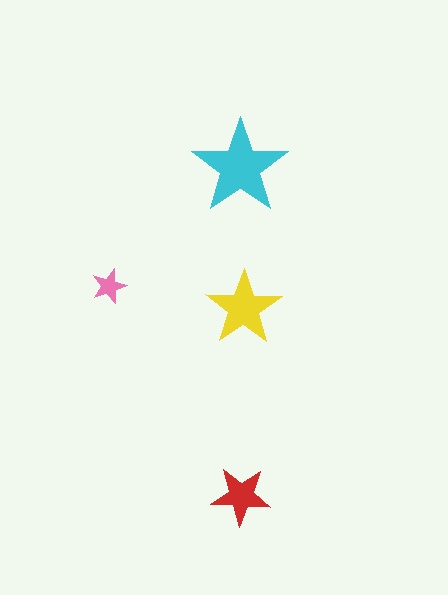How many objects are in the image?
There are 4 objects in the image.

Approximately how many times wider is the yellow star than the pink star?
About 2 times wider.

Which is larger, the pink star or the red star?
The red one.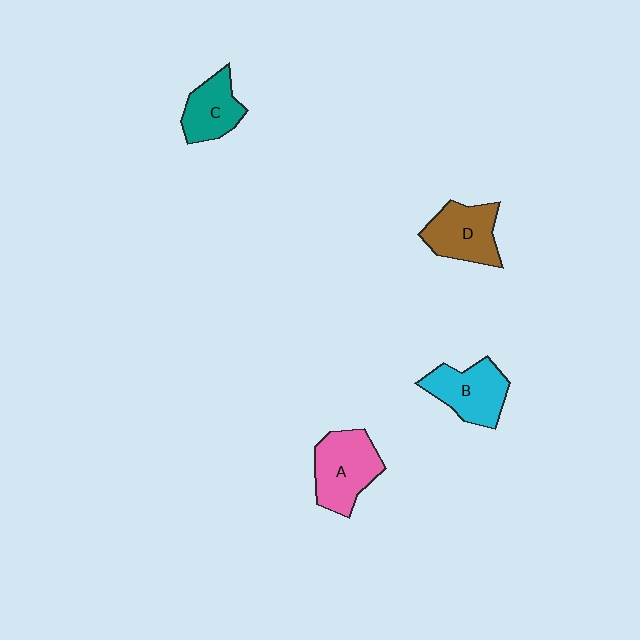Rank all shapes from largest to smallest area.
From largest to smallest: A (pink), B (cyan), D (brown), C (teal).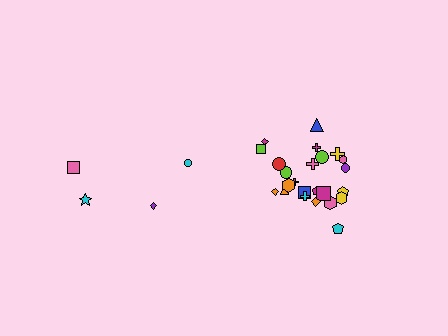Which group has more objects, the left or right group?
The right group.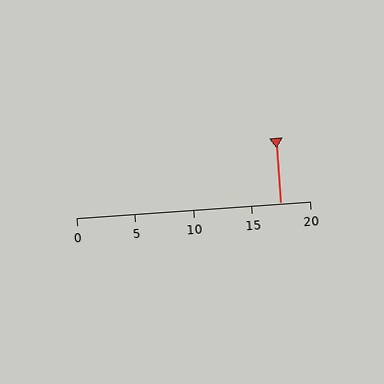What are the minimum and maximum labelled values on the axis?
The axis runs from 0 to 20.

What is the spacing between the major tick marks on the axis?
The major ticks are spaced 5 apart.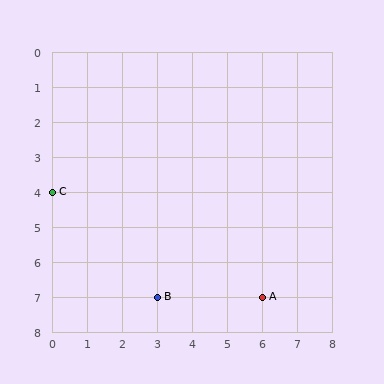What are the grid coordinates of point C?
Point C is at grid coordinates (0, 4).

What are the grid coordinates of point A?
Point A is at grid coordinates (6, 7).